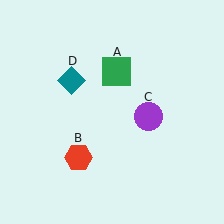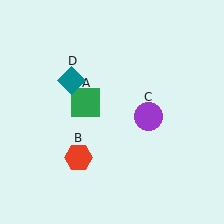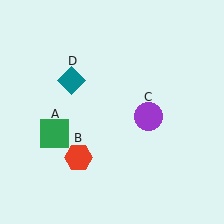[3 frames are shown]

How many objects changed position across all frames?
1 object changed position: green square (object A).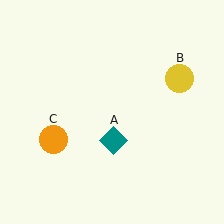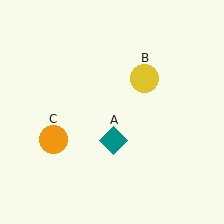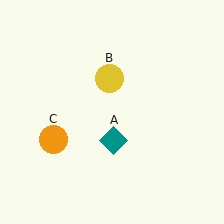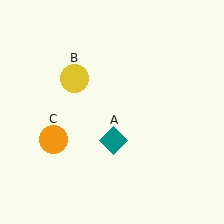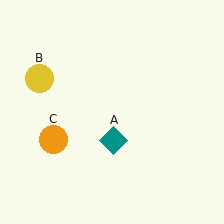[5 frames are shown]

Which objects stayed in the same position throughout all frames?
Teal diamond (object A) and orange circle (object C) remained stationary.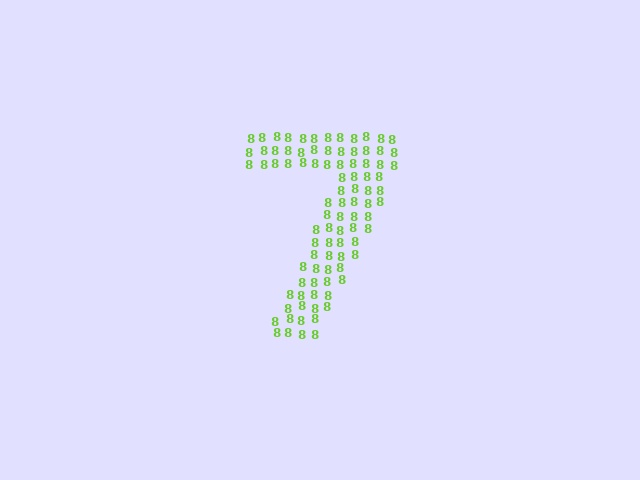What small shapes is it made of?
It is made of small digit 8's.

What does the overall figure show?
The overall figure shows the digit 7.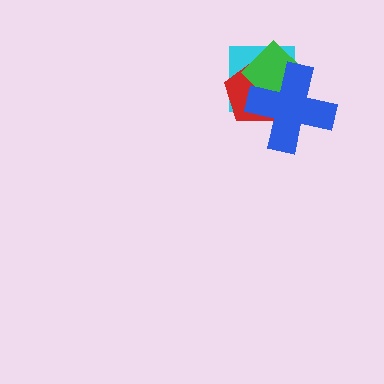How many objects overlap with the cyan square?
3 objects overlap with the cyan square.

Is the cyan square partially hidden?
Yes, it is partially covered by another shape.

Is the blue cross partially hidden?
No, no other shape covers it.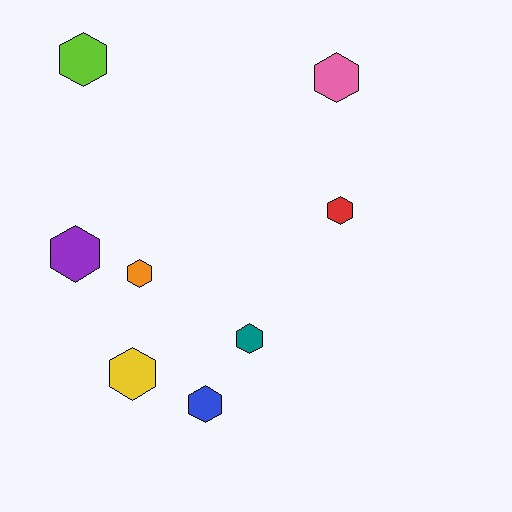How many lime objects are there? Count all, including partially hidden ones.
There is 1 lime object.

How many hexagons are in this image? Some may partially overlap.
There are 8 hexagons.